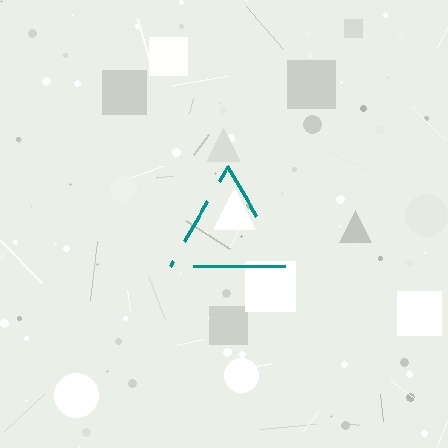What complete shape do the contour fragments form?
The contour fragments form a triangle.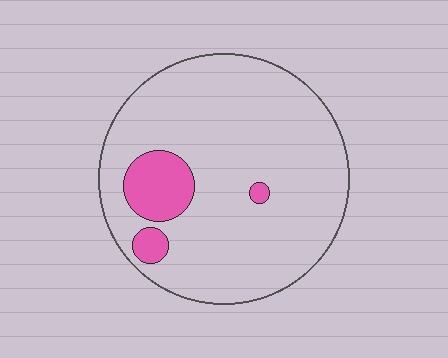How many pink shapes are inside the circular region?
3.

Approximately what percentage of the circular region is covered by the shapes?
Approximately 10%.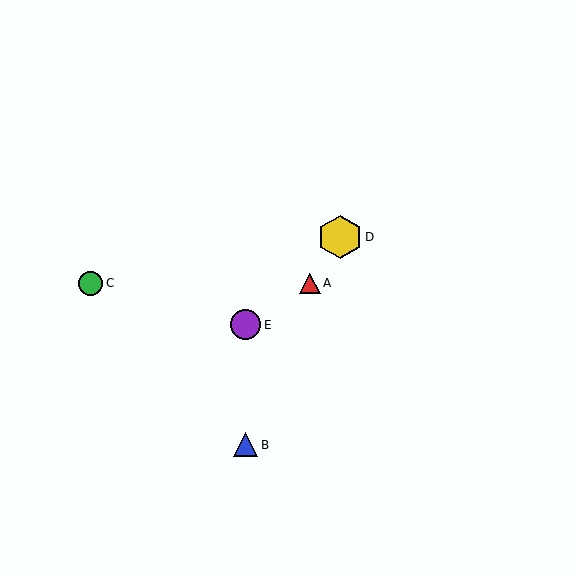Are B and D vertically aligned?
No, B is at x≈245 and D is at x≈340.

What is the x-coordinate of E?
Object E is at x≈245.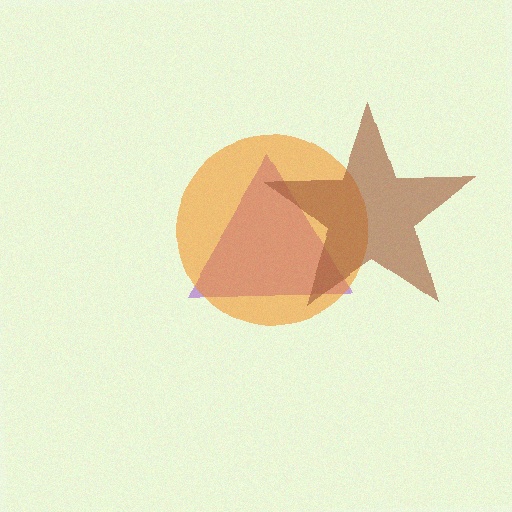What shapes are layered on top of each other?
The layered shapes are: a purple triangle, an orange circle, a brown star.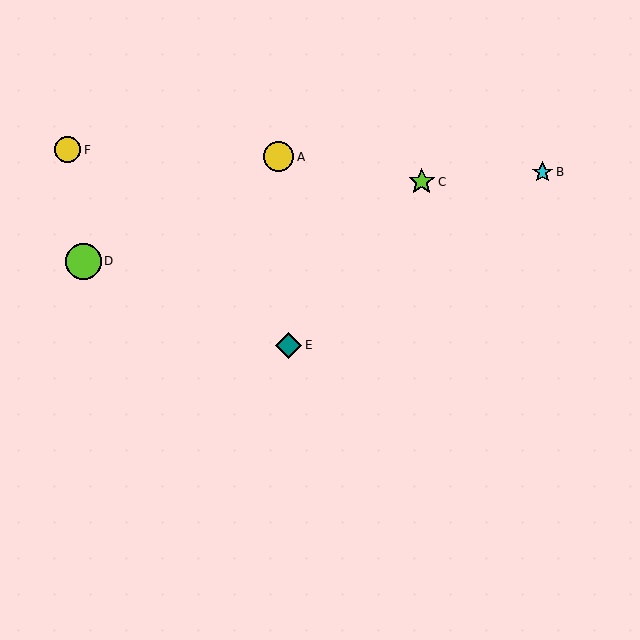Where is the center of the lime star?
The center of the lime star is at (422, 182).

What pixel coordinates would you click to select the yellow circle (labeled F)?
Click at (68, 150) to select the yellow circle F.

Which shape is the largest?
The lime circle (labeled D) is the largest.